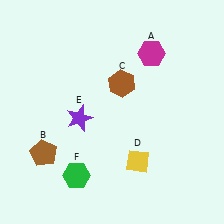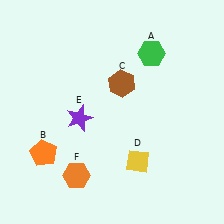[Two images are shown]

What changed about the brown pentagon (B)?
In Image 1, B is brown. In Image 2, it changed to orange.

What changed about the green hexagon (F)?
In Image 1, F is green. In Image 2, it changed to orange.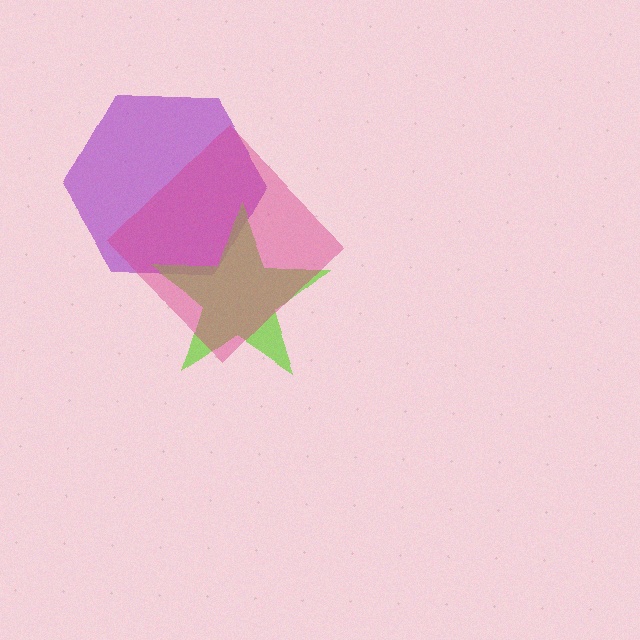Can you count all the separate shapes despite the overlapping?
Yes, there are 3 separate shapes.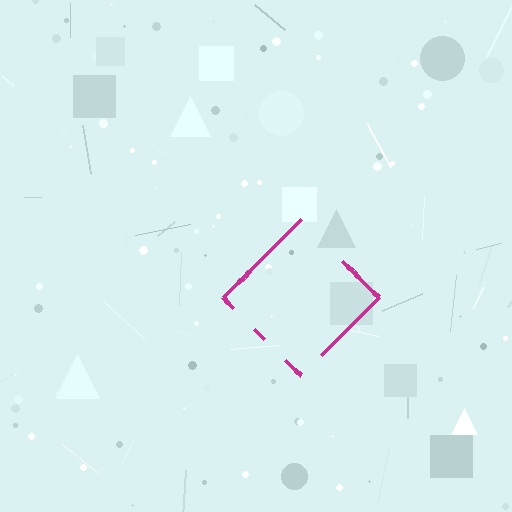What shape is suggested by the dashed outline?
The dashed outline suggests a diamond.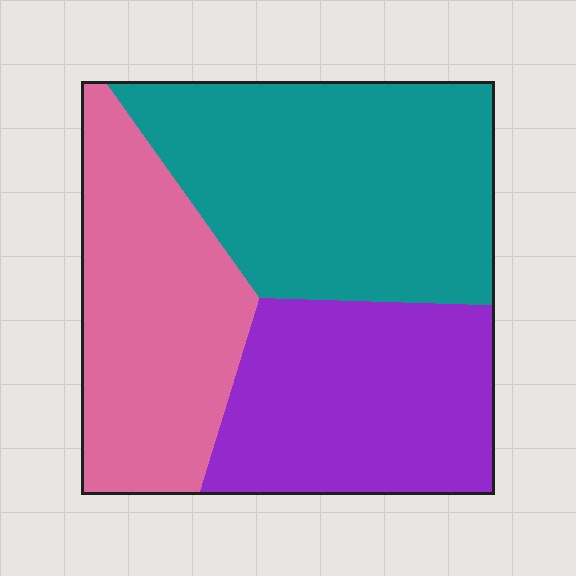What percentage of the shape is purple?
Purple covers about 30% of the shape.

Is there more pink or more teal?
Teal.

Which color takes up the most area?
Teal, at roughly 40%.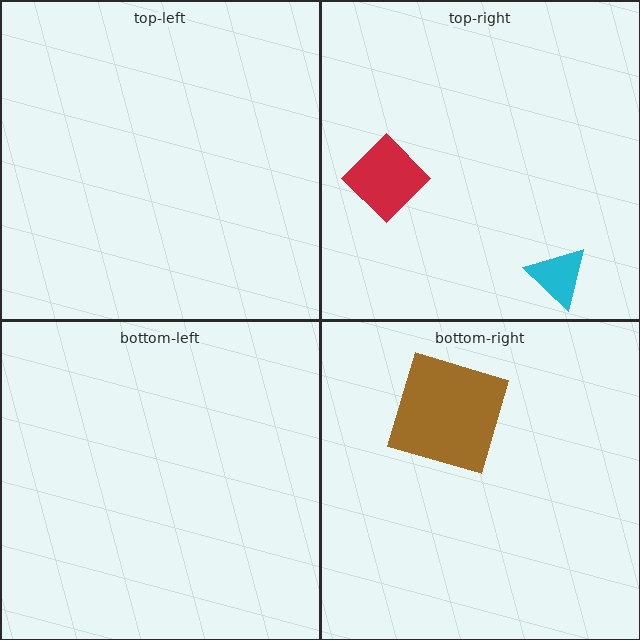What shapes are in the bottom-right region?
The brown square.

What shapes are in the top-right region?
The red diamond, the cyan triangle.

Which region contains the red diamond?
The top-right region.